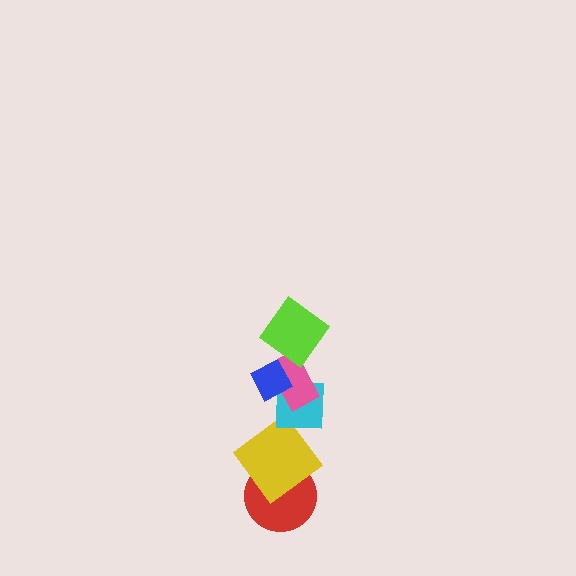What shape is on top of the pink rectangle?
The blue diamond is on top of the pink rectangle.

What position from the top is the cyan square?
The cyan square is 4th from the top.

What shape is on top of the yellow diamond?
The cyan square is on top of the yellow diamond.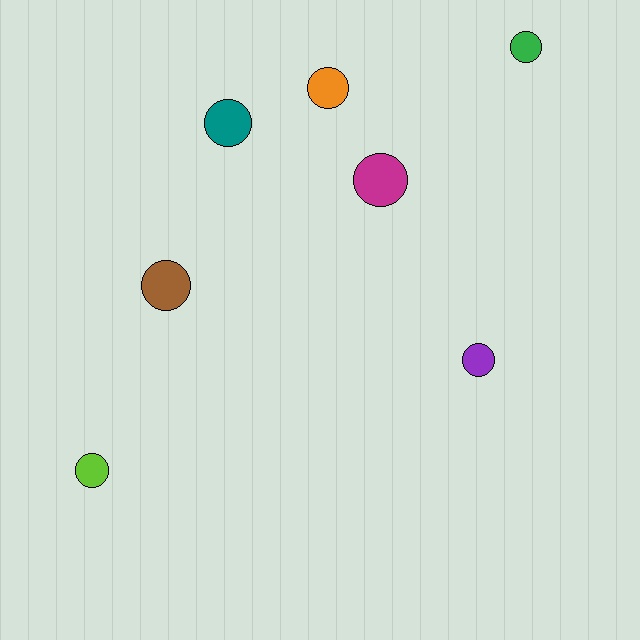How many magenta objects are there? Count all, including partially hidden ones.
There is 1 magenta object.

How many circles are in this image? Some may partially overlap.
There are 7 circles.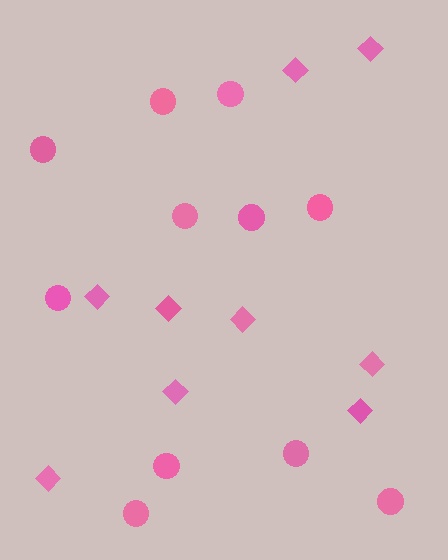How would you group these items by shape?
There are 2 groups: one group of diamonds (9) and one group of circles (11).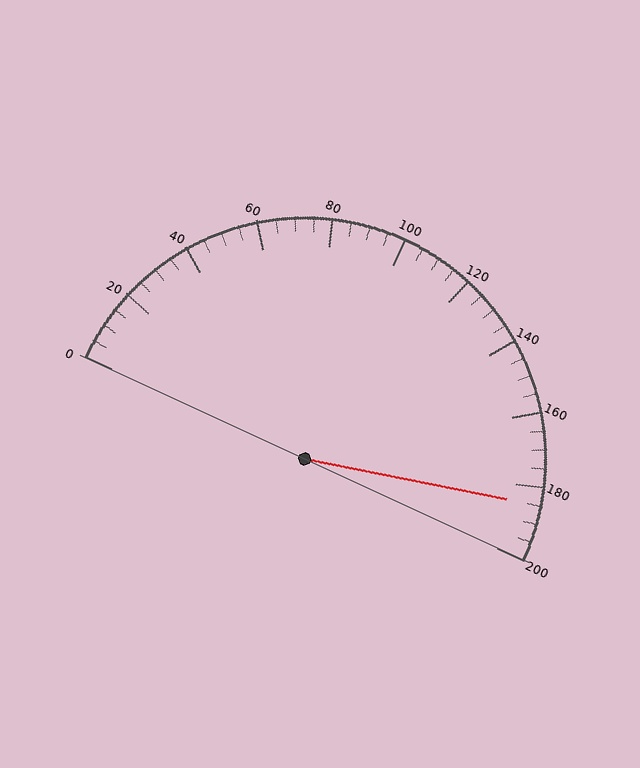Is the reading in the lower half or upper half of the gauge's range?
The reading is in the upper half of the range (0 to 200).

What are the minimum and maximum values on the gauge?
The gauge ranges from 0 to 200.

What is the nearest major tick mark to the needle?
The nearest major tick mark is 180.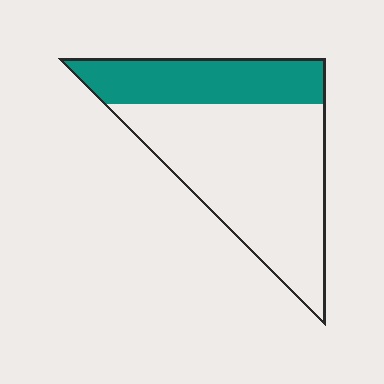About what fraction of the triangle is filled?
About one third (1/3).